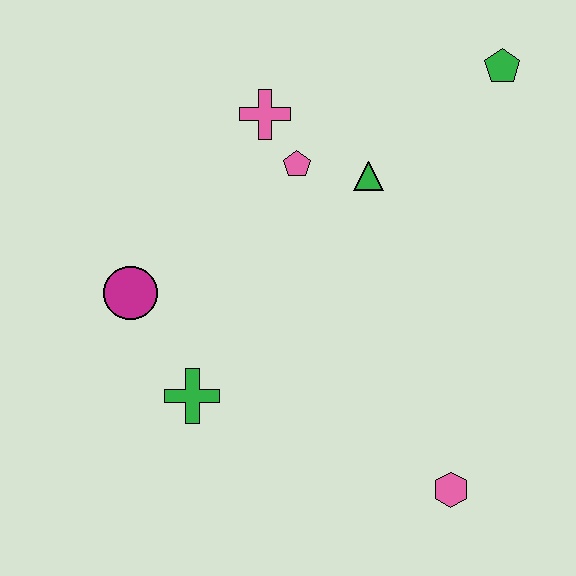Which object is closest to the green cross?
The magenta circle is closest to the green cross.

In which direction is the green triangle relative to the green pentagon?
The green triangle is to the left of the green pentagon.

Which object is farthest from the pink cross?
The pink hexagon is farthest from the pink cross.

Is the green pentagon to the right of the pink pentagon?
Yes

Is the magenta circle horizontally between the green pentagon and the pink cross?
No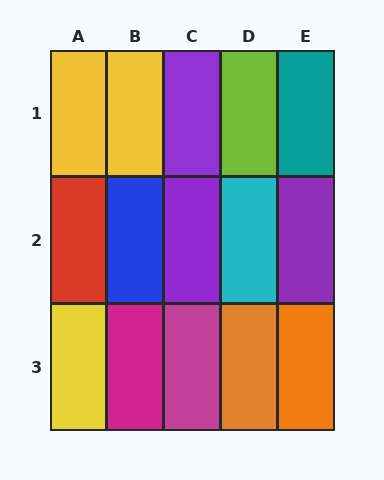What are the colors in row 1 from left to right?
Yellow, yellow, purple, lime, teal.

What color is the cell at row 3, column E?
Orange.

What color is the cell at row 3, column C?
Magenta.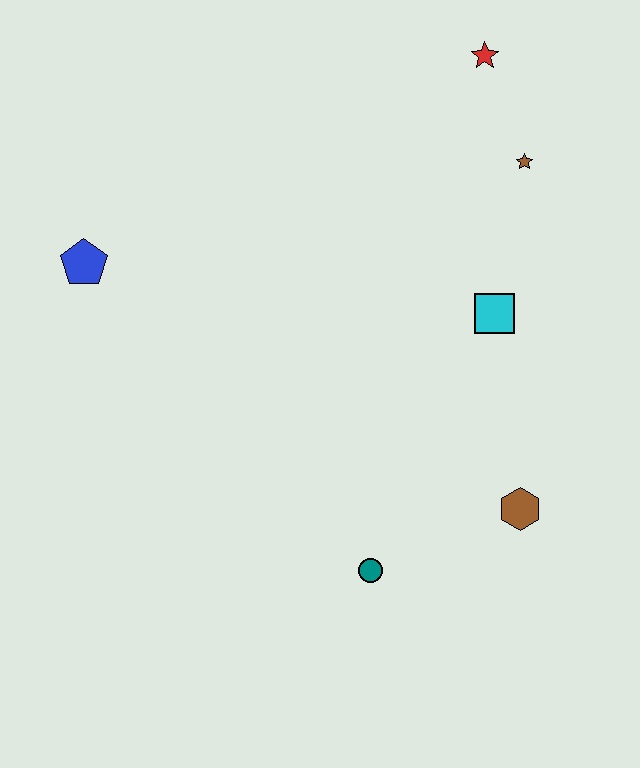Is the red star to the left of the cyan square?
Yes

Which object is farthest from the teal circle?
The red star is farthest from the teal circle.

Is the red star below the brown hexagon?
No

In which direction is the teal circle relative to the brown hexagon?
The teal circle is to the left of the brown hexagon.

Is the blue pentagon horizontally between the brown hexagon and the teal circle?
No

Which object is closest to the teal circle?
The brown hexagon is closest to the teal circle.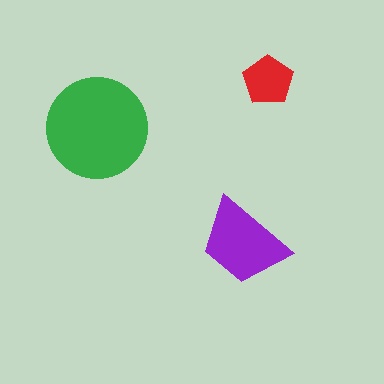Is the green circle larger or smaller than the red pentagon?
Larger.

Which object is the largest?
The green circle.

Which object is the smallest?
The red pentagon.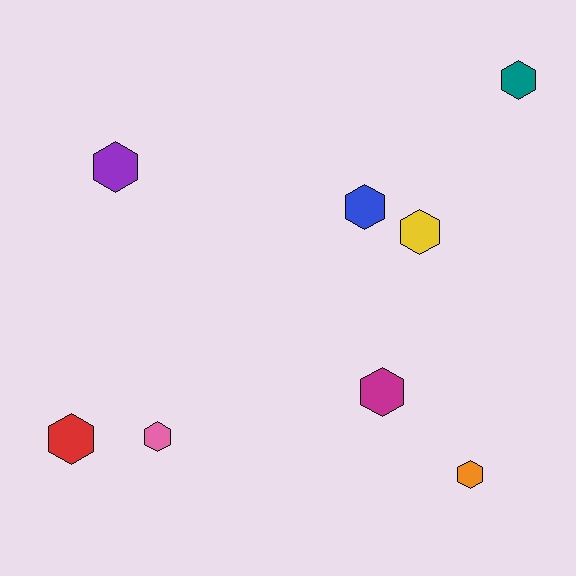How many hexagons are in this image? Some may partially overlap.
There are 8 hexagons.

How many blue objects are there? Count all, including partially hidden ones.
There is 1 blue object.